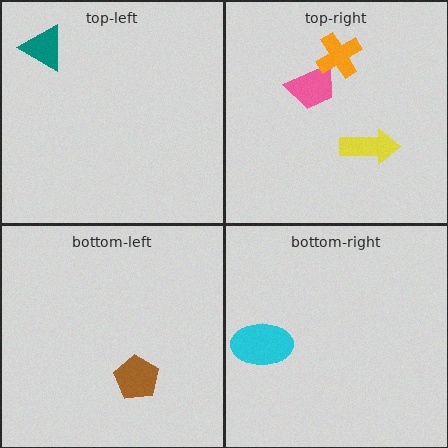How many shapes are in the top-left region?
1.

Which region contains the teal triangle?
The top-left region.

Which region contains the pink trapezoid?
The top-right region.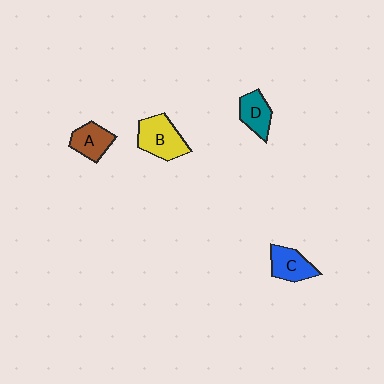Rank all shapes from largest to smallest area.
From largest to smallest: B (yellow), C (blue), A (brown), D (teal).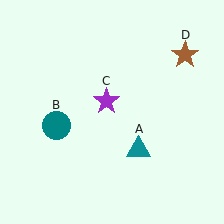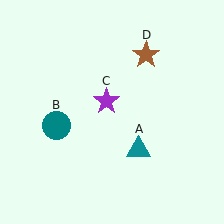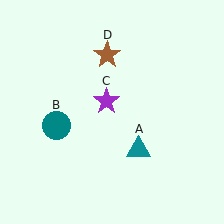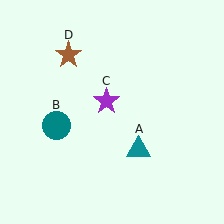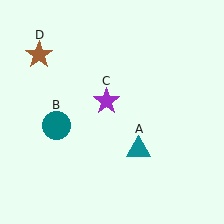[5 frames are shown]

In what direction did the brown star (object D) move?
The brown star (object D) moved left.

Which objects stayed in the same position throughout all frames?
Teal triangle (object A) and teal circle (object B) and purple star (object C) remained stationary.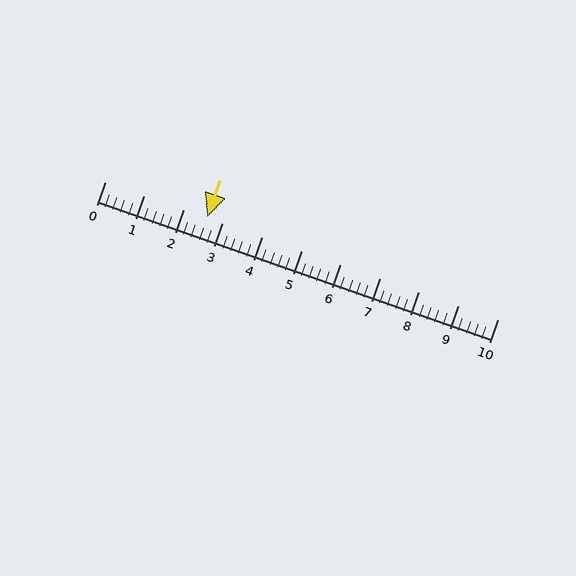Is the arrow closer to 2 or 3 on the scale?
The arrow is closer to 3.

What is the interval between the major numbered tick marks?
The major tick marks are spaced 1 units apart.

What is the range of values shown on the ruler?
The ruler shows values from 0 to 10.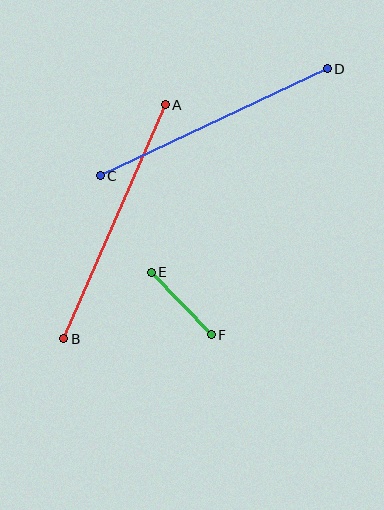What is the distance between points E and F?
The distance is approximately 87 pixels.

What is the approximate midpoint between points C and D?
The midpoint is at approximately (214, 122) pixels.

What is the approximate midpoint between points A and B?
The midpoint is at approximately (114, 222) pixels.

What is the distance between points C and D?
The distance is approximately 251 pixels.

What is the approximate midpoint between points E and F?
The midpoint is at approximately (181, 304) pixels.